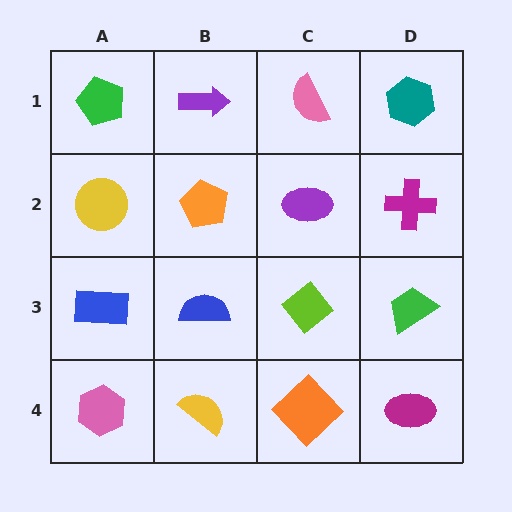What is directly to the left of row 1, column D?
A pink semicircle.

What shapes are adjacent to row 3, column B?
An orange pentagon (row 2, column B), a yellow semicircle (row 4, column B), a blue rectangle (row 3, column A), a lime diamond (row 3, column C).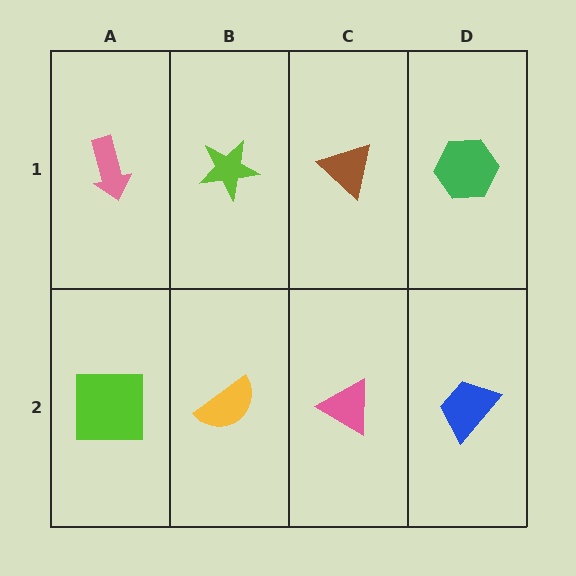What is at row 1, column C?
A brown triangle.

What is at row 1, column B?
A lime star.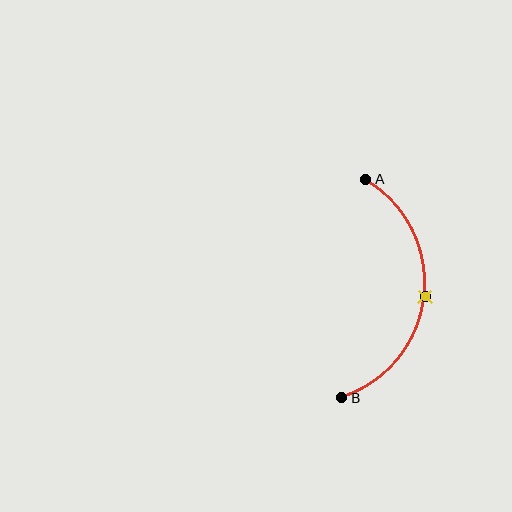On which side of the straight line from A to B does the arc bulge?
The arc bulges to the right of the straight line connecting A and B.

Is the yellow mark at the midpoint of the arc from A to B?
Yes. The yellow mark lies on the arc at equal arc-length from both A and B — it is the arc midpoint.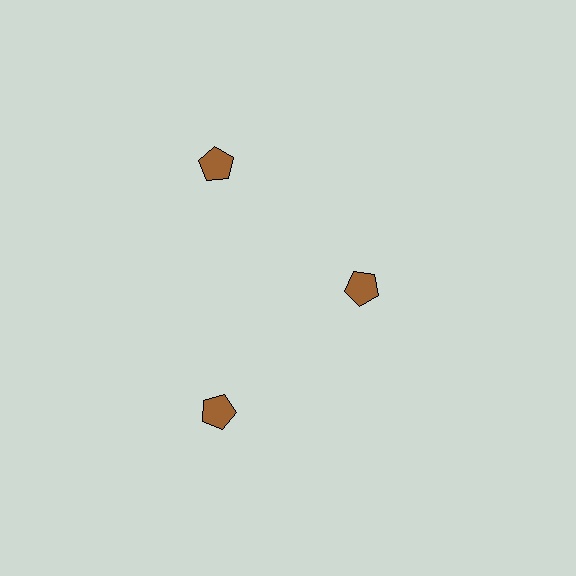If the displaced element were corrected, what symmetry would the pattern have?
It would have 3-fold rotational symmetry — the pattern would map onto itself every 120 degrees.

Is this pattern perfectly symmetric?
No. The 3 brown pentagons are arranged in a ring, but one element near the 3 o'clock position is pulled inward toward the center, breaking the 3-fold rotational symmetry.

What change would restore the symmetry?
The symmetry would be restored by moving it outward, back onto the ring so that all 3 pentagons sit at equal angles and equal distance from the center.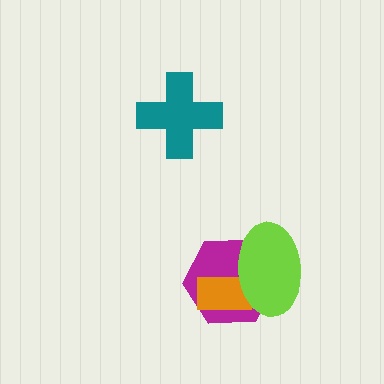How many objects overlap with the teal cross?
0 objects overlap with the teal cross.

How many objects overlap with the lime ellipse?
2 objects overlap with the lime ellipse.